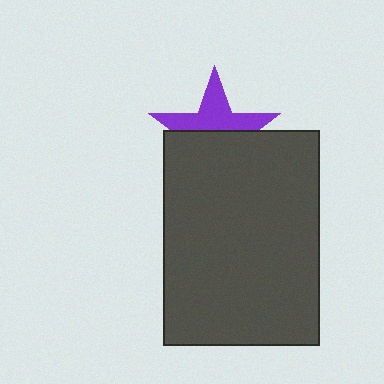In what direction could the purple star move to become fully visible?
The purple star could move up. That would shift it out from behind the dark gray rectangle entirely.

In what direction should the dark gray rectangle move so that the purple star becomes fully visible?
The dark gray rectangle should move down. That is the shortest direction to clear the overlap and leave the purple star fully visible.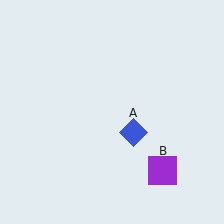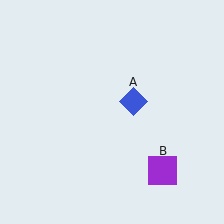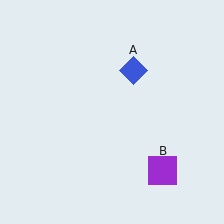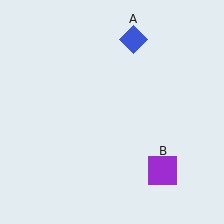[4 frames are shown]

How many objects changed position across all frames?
1 object changed position: blue diamond (object A).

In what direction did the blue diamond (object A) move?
The blue diamond (object A) moved up.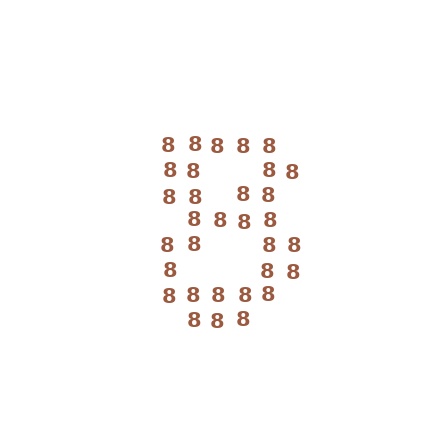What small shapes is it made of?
It is made of small digit 8's.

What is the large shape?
The large shape is the digit 8.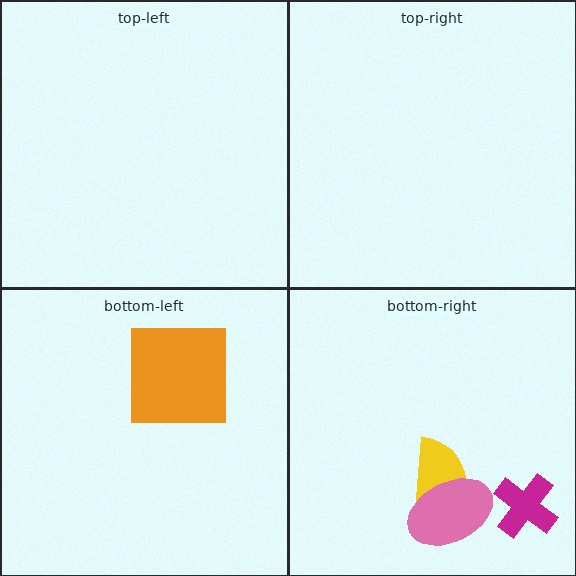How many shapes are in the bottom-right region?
3.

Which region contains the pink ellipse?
The bottom-right region.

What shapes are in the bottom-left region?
The orange square.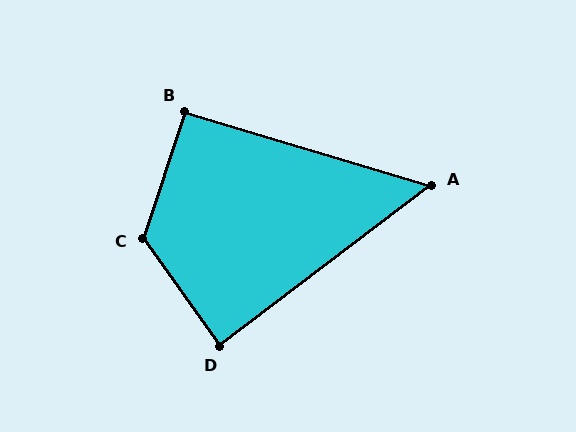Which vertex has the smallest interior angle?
A, at approximately 54 degrees.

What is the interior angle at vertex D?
Approximately 88 degrees (approximately right).